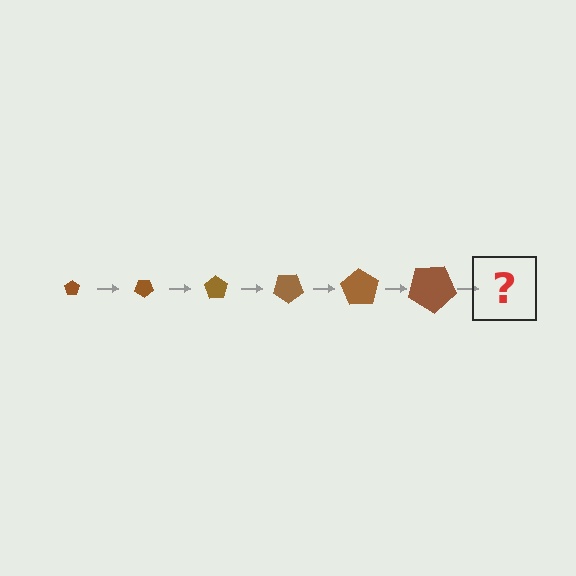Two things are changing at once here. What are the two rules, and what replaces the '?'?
The two rules are that the pentagon grows larger each step and it rotates 35 degrees each step. The '?' should be a pentagon, larger than the previous one and rotated 210 degrees from the start.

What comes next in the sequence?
The next element should be a pentagon, larger than the previous one and rotated 210 degrees from the start.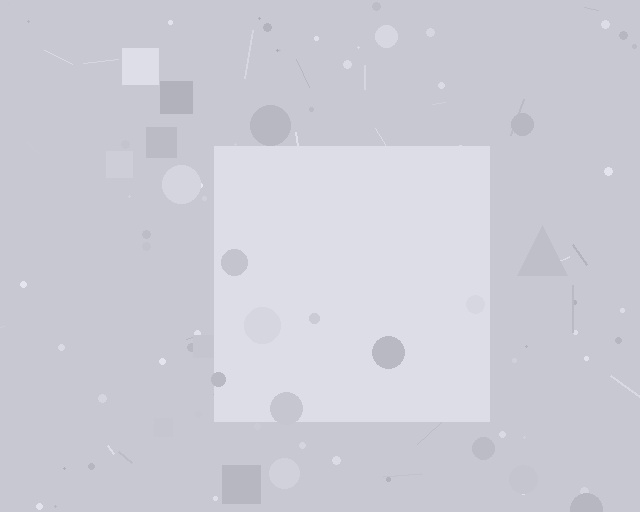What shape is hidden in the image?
A square is hidden in the image.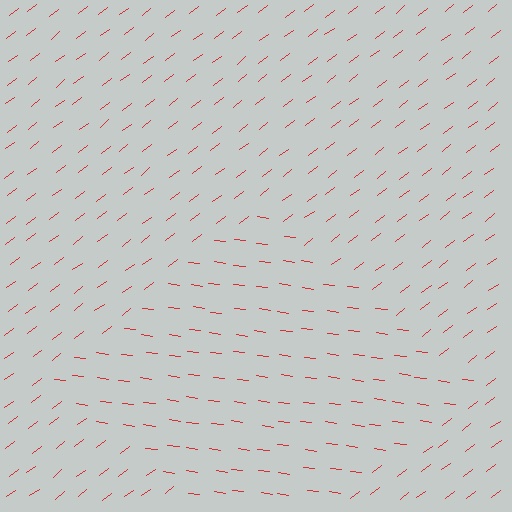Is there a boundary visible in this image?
Yes, there is a texture boundary formed by a change in line orientation.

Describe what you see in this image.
The image is filled with small red line segments. A diamond region in the image has lines oriented differently from the surrounding lines, creating a visible texture boundary.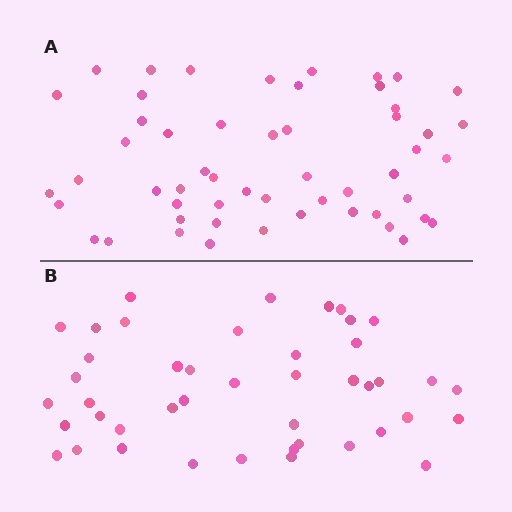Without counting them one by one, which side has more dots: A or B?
Region A (the top region) has more dots.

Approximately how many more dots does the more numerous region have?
Region A has roughly 10 or so more dots than region B.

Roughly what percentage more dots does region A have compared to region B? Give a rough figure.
About 25% more.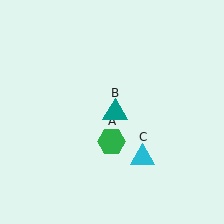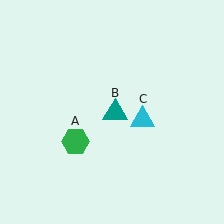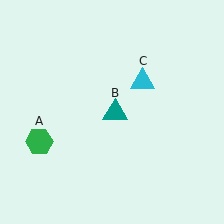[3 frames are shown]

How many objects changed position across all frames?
2 objects changed position: green hexagon (object A), cyan triangle (object C).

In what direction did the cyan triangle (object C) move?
The cyan triangle (object C) moved up.